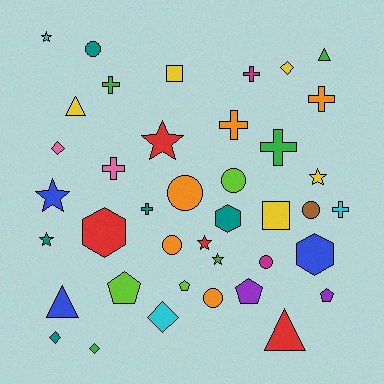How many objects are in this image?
There are 40 objects.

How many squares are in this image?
There are 2 squares.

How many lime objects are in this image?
There are 3 lime objects.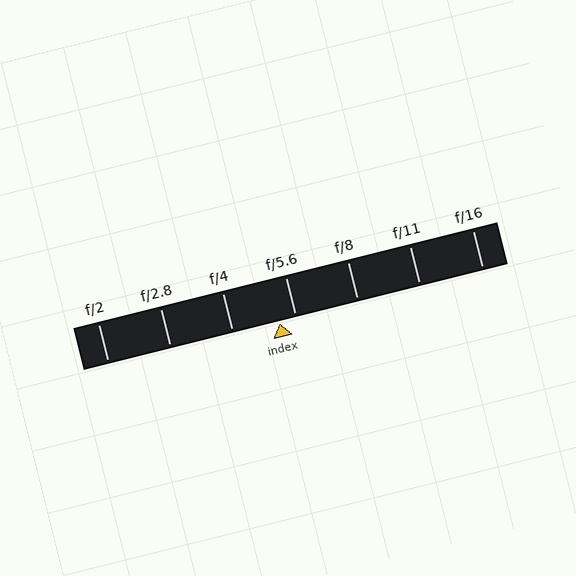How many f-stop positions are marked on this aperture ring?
There are 7 f-stop positions marked.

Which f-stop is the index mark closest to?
The index mark is closest to f/5.6.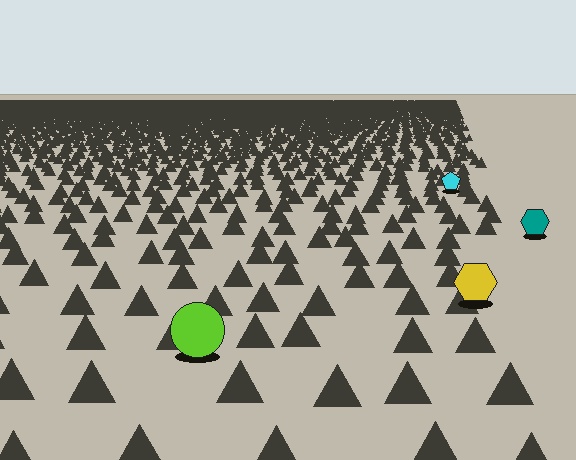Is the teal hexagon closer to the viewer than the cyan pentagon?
Yes. The teal hexagon is closer — you can tell from the texture gradient: the ground texture is coarser near it.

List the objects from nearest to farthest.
From nearest to farthest: the lime circle, the yellow hexagon, the teal hexagon, the cyan pentagon.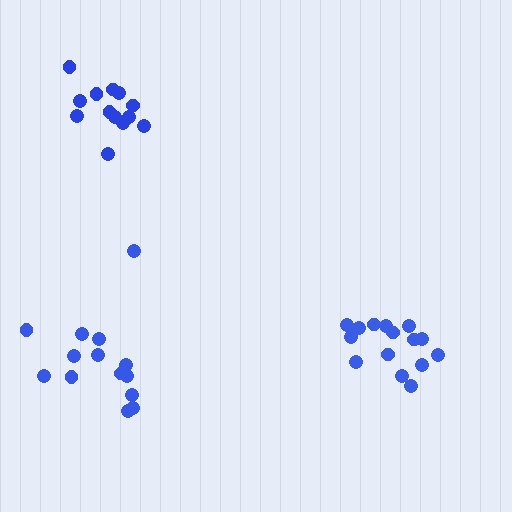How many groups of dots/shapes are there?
There are 3 groups.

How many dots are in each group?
Group 1: 13 dots, Group 2: 15 dots, Group 3: 14 dots (42 total).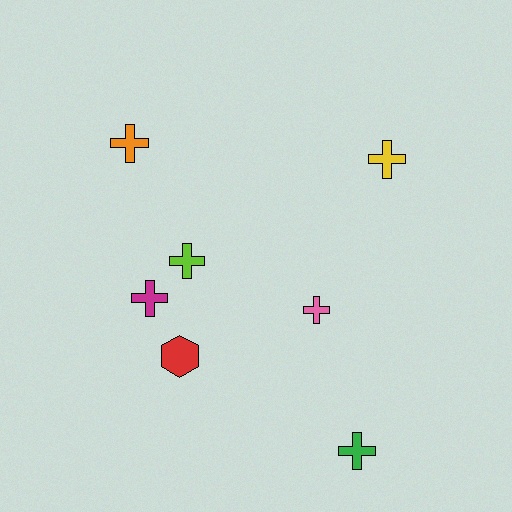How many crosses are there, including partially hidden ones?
There are 6 crosses.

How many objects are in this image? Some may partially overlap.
There are 7 objects.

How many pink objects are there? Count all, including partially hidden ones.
There is 1 pink object.